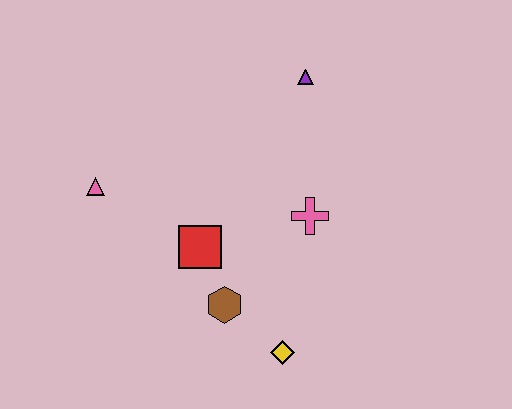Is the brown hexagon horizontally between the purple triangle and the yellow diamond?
No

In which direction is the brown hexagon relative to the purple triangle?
The brown hexagon is below the purple triangle.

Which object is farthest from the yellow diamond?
The purple triangle is farthest from the yellow diamond.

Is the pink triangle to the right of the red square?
No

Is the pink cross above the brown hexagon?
Yes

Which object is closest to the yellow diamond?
The brown hexagon is closest to the yellow diamond.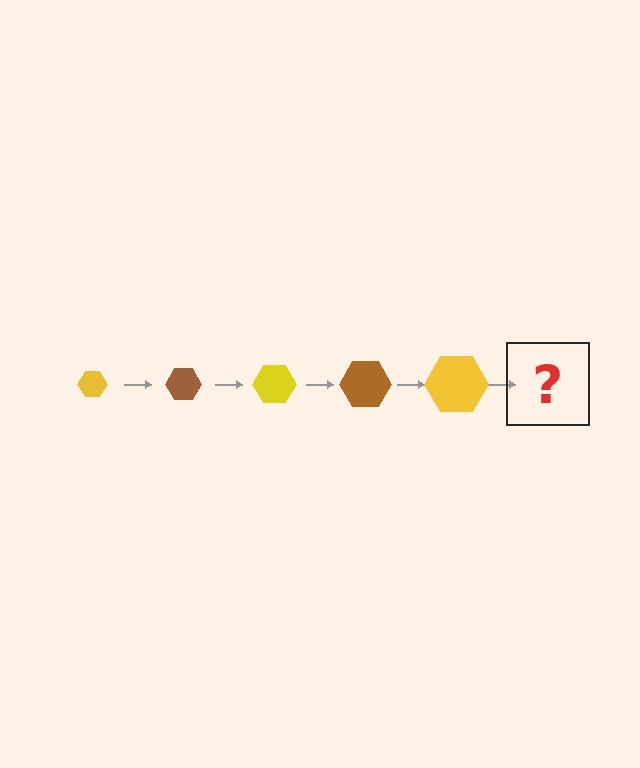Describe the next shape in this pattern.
It should be a brown hexagon, larger than the previous one.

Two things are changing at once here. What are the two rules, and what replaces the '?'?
The two rules are that the hexagon grows larger each step and the color cycles through yellow and brown. The '?' should be a brown hexagon, larger than the previous one.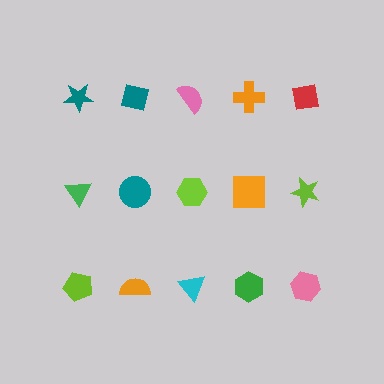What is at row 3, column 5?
A pink hexagon.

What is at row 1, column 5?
A red square.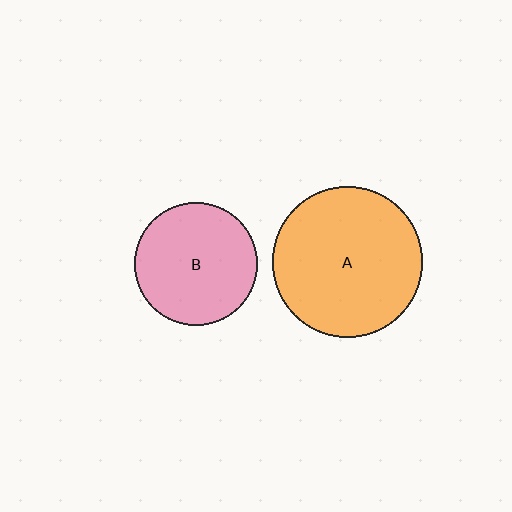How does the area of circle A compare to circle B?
Approximately 1.5 times.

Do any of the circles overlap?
No, none of the circles overlap.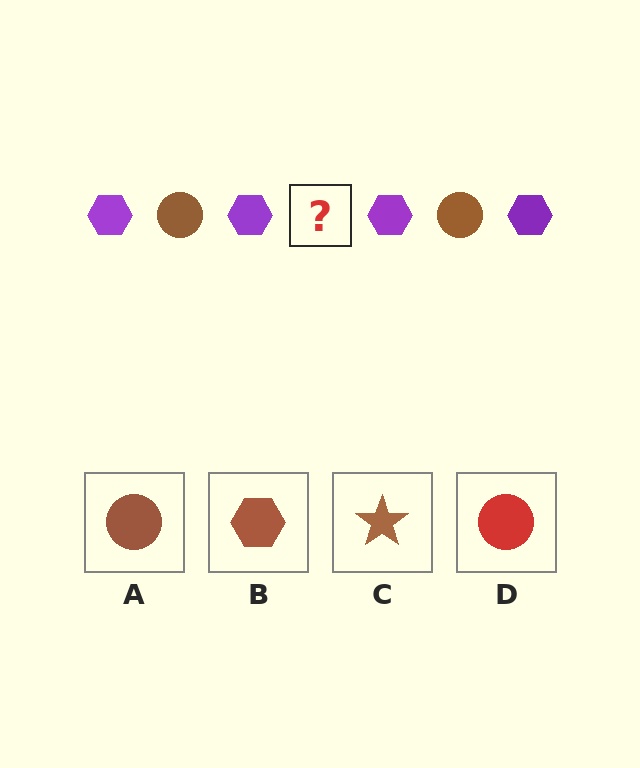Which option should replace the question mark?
Option A.